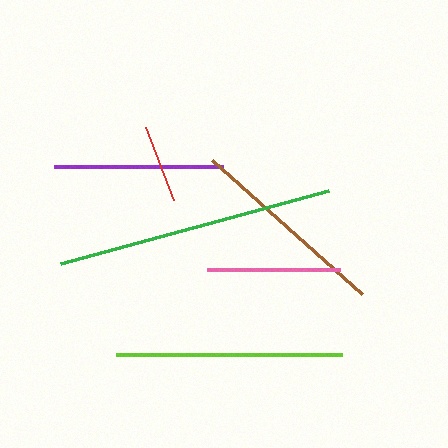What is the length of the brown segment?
The brown segment is approximately 200 pixels long.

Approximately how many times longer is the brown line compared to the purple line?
The brown line is approximately 1.2 times the length of the purple line.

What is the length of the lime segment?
The lime segment is approximately 226 pixels long.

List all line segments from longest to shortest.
From longest to shortest: green, lime, brown, purple, pink, red.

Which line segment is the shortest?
The red line is the shortest at approximately 78 pixels.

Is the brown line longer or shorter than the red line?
The brown line is longer than the red line.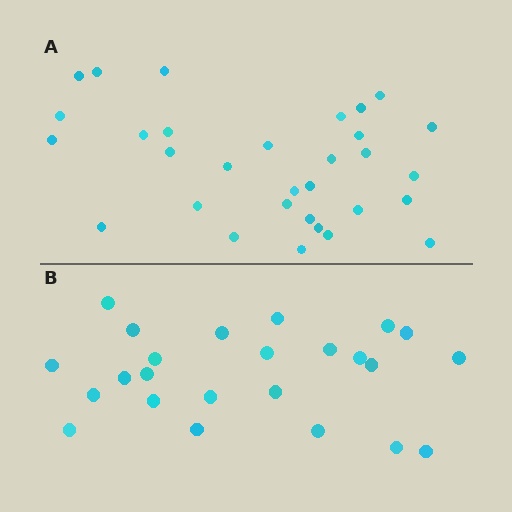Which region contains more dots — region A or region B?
Region A (the top region) has more dots.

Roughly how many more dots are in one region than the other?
Region A has roughly 8 or so more dots than region B.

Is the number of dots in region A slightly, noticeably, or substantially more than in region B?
Region A has noticeably more, but not dramatically so. The ratio is roughly 1.3 to 1.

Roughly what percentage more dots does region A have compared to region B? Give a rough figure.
About 30% more.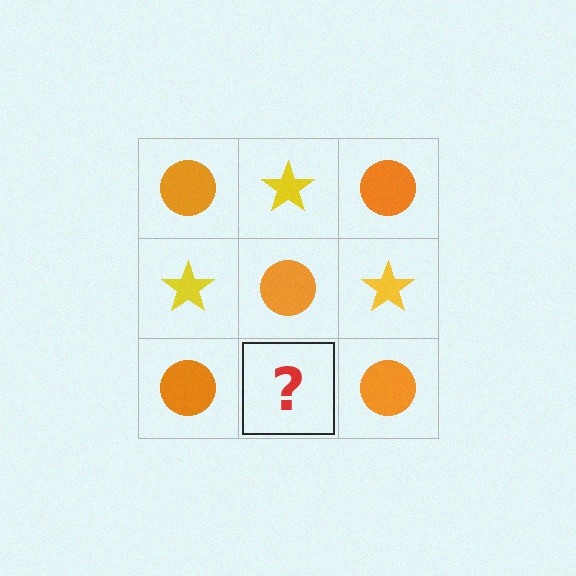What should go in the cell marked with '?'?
The missing cell should contain a yellow star.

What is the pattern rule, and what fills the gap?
The rule is that it alternates orange circle and yellow star in a checkerboard pattern. The gap should be filled with a yellow star.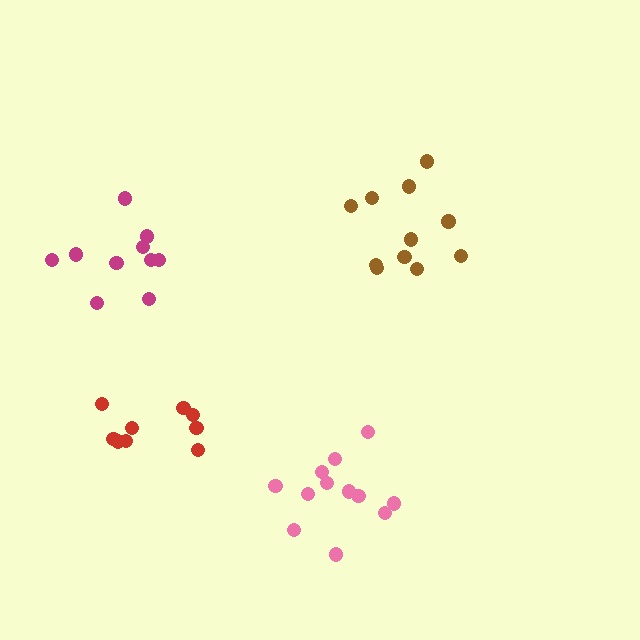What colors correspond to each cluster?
The clusters are colored: brown, pink, red, magenta.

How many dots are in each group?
Group 1: 11 dots, Group 2: 12 dots, Group 3: 9 dots, Group 4: 10 dots (42 total).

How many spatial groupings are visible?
There are 4 spatial groupings.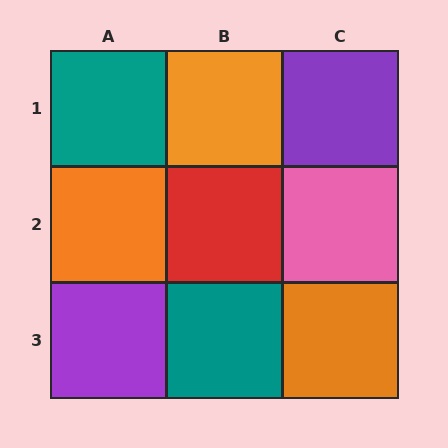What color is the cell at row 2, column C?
Pink.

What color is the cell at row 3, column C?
Orange.